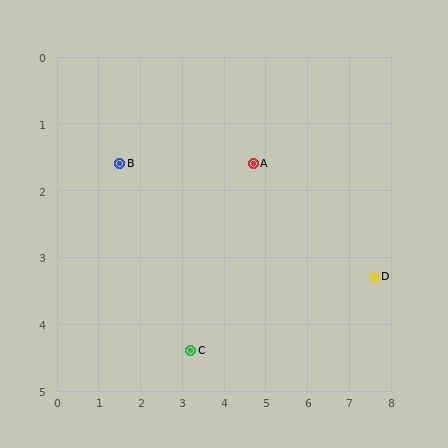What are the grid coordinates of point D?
Point D is at approximately (7.6, 3.3).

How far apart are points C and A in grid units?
Points C and A are about 3.2 grid units apart.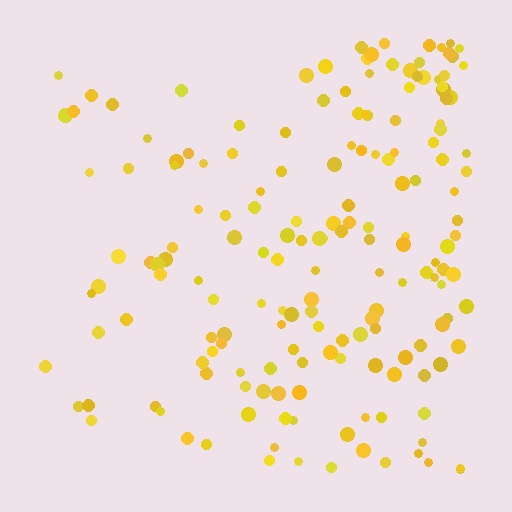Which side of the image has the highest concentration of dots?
The right.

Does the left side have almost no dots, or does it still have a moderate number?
Still a moderate number, just noticeably fewer than the right.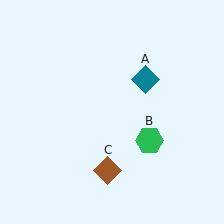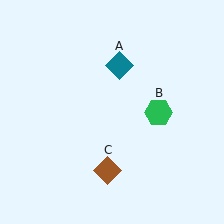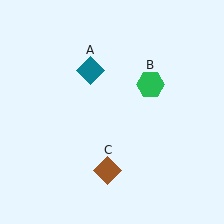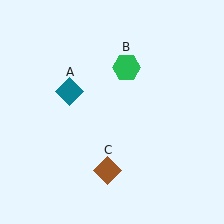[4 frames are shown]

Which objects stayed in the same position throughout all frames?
Brown diamond (object C) remained stationary.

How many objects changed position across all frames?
2 objects changed position: teal diamond (object A), green hexagon (object B).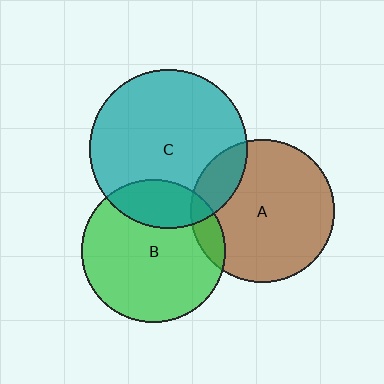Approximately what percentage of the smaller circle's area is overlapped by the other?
Approximately 15%.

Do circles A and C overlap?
Yes.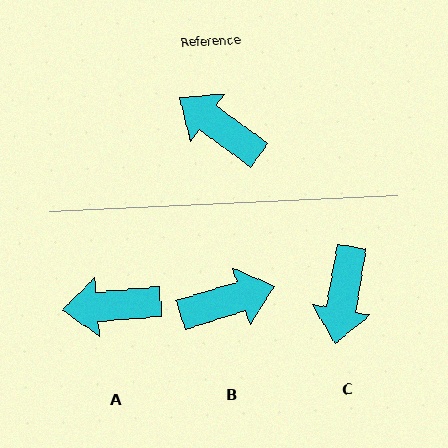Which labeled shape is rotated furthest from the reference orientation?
B, about 127 degrees away.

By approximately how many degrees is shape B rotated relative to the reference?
Approximately 127 degrees clockwise.